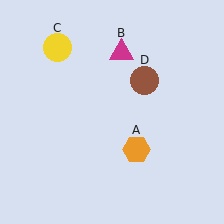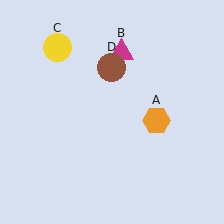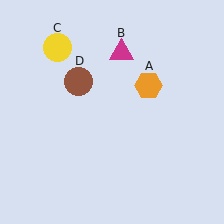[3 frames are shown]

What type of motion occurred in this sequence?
The orange hexagon (object A), brown circle (object D) rotated counterclockwise around the center of the scene.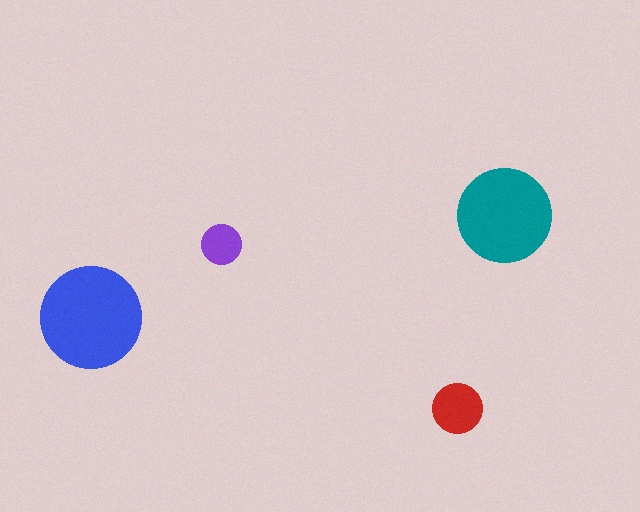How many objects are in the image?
There are 4 objects in the image.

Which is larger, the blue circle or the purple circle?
The blue one.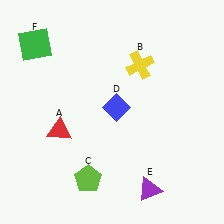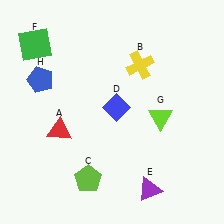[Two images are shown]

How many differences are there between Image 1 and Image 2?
There are 2 differences between the two images.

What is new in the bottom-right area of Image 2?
A lime triangle (G) was added in the bottom-right area of Image 2.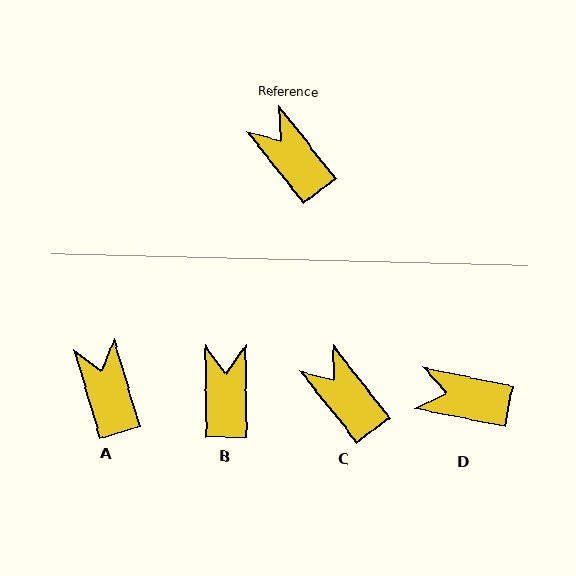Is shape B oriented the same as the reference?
No, it is off by about 38 degrees.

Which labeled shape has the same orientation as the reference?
C.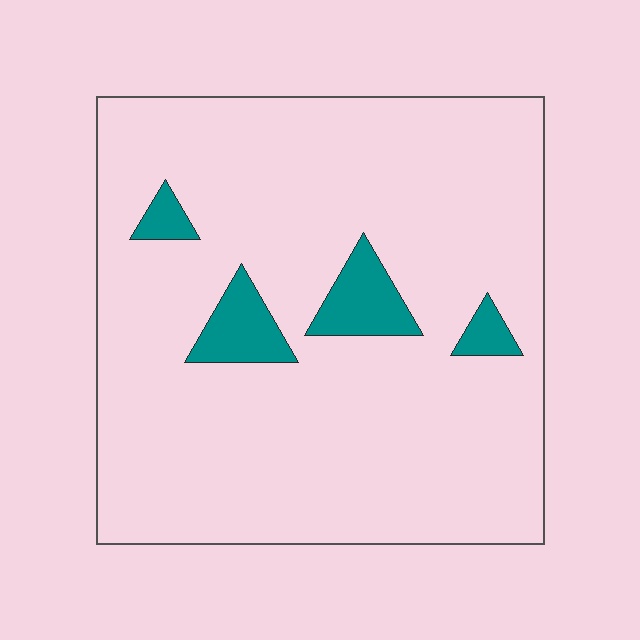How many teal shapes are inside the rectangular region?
4.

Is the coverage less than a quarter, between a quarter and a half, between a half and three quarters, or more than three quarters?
Less than a quarter.